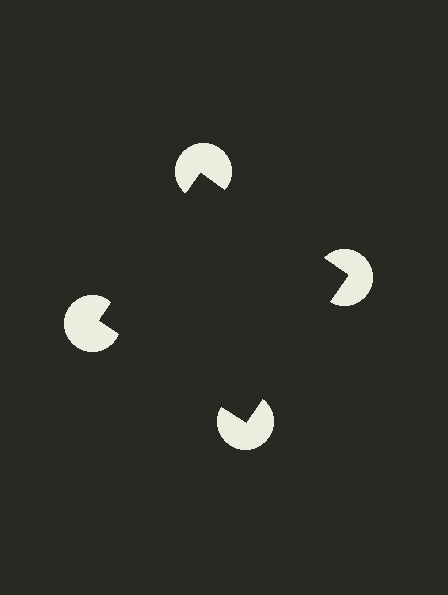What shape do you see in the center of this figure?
An illusory square — its edges are inferred from the aligned wedge cuts in the pac-man discs, not physically drawn.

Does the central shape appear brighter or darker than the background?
It typically appears slightly darker than the background, even though no actual brightness change is drawn.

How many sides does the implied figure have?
4 sides.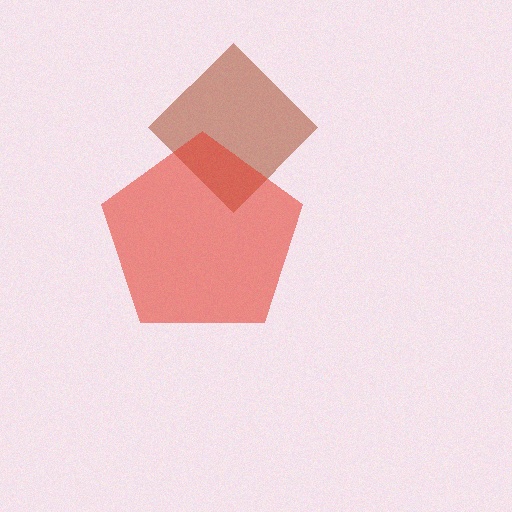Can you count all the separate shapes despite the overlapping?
Yes, there are 2 separate shapes.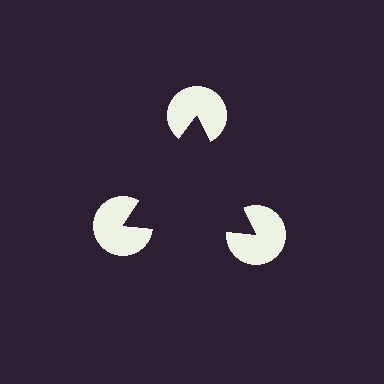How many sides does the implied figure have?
3 sides.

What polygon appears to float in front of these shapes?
An illusory triangle — its edges are inferred from the aligned wedge cuts in the pac-man discs, not physically drawn.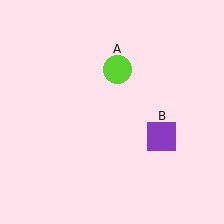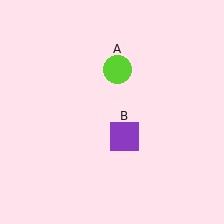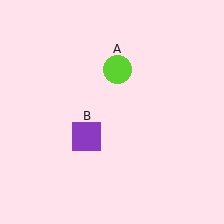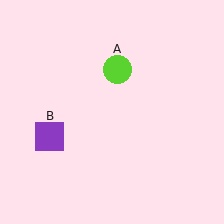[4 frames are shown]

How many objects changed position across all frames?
1 object changed position: purple square (object B).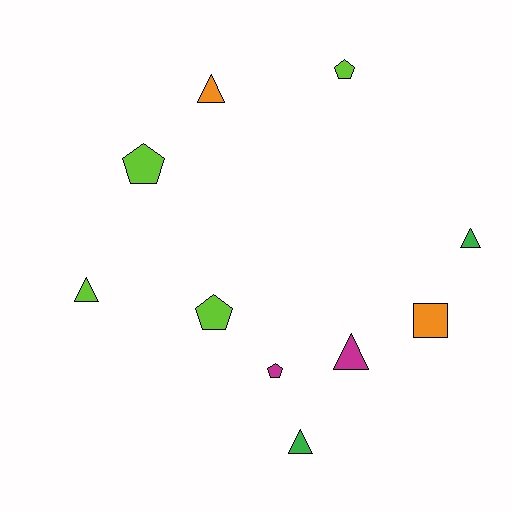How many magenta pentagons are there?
There is 1 magenta pentagon.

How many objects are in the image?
There are 10 objects.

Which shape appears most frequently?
Triangle, with 5 objects.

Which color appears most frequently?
Lime, with 4 objects.